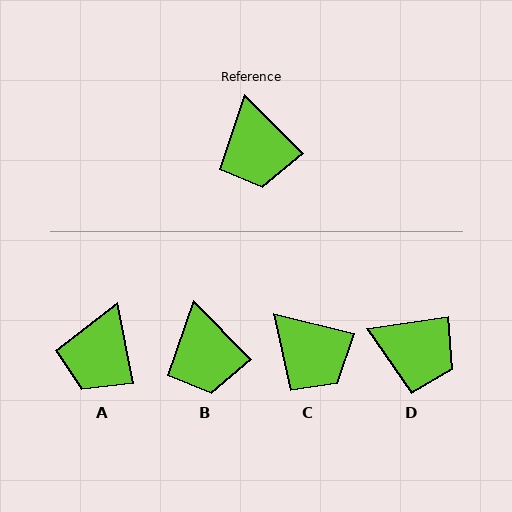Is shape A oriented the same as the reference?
No, it is off by about 33 degrees.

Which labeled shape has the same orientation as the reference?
B.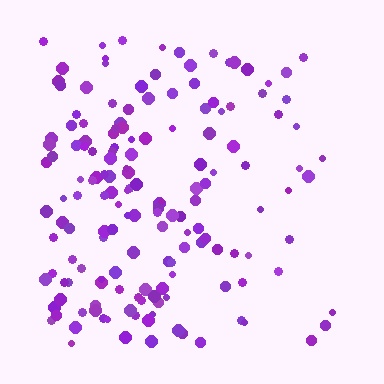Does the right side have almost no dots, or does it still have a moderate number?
Still a moderate number, just noticeably fewer than the left.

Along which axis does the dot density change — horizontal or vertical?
Horizontal.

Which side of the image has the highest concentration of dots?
The left.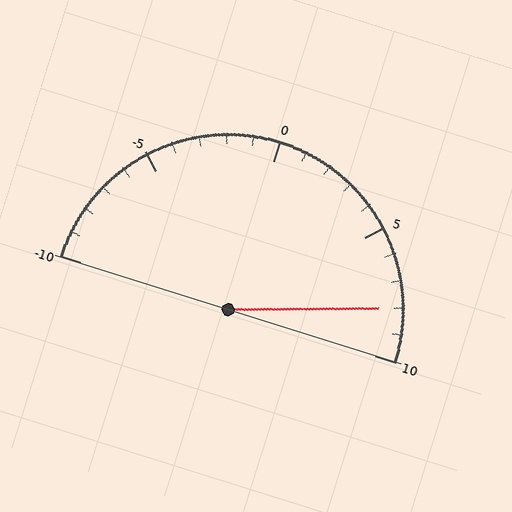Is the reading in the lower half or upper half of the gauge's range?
The reading is in the upper half of the range (-10 to 10).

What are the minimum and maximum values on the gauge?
The gauge ranges from -10 to 10.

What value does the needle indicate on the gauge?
The needle indicates approximately 8.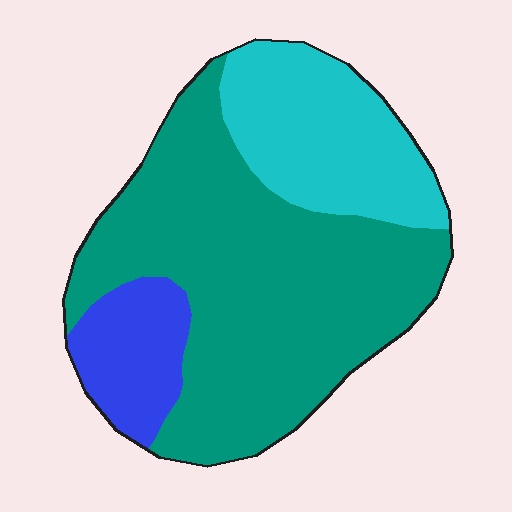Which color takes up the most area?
Teal, at roughly 60%.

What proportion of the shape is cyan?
Cyan takes up about one quarter (1/4) of the shape.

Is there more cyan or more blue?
Cyan.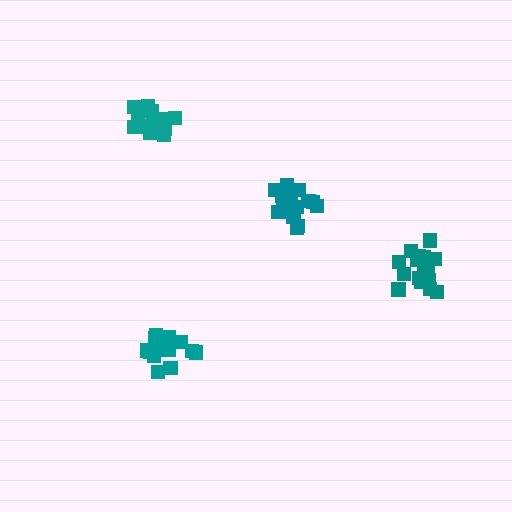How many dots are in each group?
Group 1: 15 dots, Group 2: 17 dots, Group 3: 15 dots, Group 4: 16 dots (63 total).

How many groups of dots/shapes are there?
There are 4 groups.